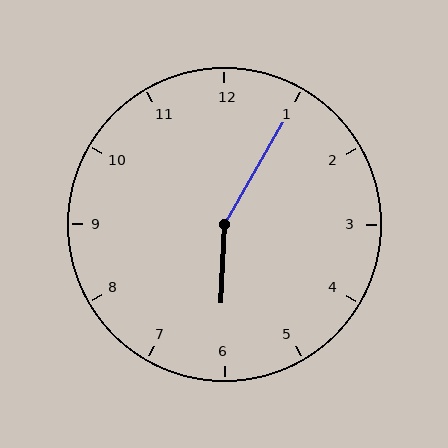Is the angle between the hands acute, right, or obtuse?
It is obtuse.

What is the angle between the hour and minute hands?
Approximately 152 degrees.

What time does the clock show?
6:05.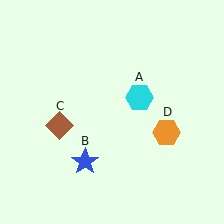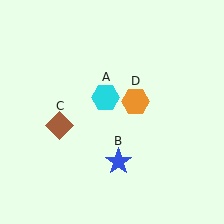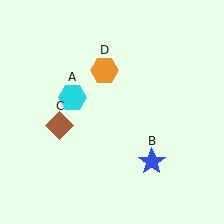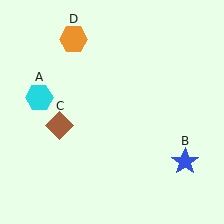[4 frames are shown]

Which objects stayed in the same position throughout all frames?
Brown diamond (object C) remained stationary.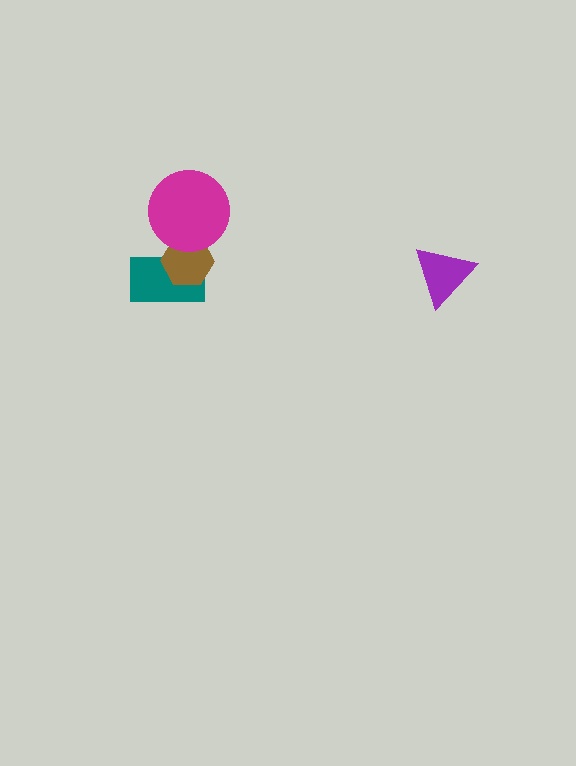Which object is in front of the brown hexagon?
The magenta circle is in front of the brown hexagon.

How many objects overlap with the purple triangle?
0 objects overlap with the purple triangle.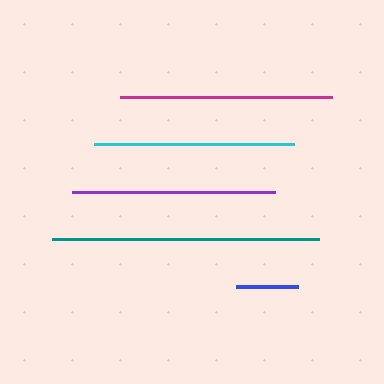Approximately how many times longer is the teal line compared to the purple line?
The teal line is approximately 1.3 times the length of the purple line.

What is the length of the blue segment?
The blue segment is approximately 61 pixels long.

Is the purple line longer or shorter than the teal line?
The teal line is longer than the purple line.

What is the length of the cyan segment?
The cyan segment is approximately 199 pixels long.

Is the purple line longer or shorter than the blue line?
The purple line is longer than the blue line.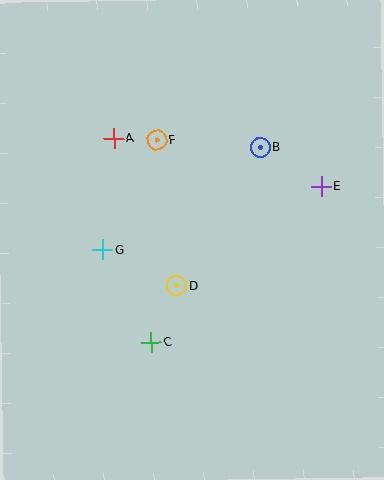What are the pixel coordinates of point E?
Point E is at (321, 186).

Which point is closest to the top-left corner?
Point A is closest to the top-left corner.